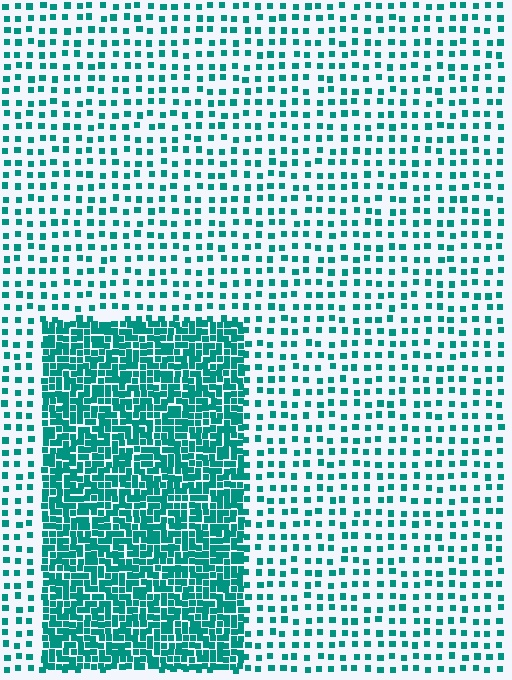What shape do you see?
I see a rectangle.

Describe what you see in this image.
The image contains small teal elements arranged at two different densities. A rectangle-shaped region is visible where the elements are more densely packed than the surrounding area.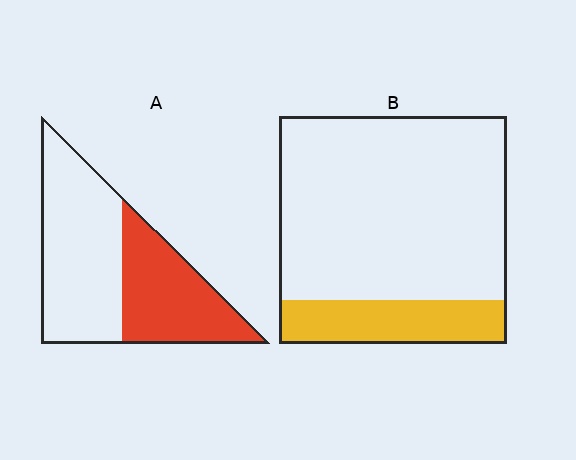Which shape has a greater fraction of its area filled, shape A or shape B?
Shape A.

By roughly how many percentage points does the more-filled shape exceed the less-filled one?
By roughly 25 percentage points (A over B).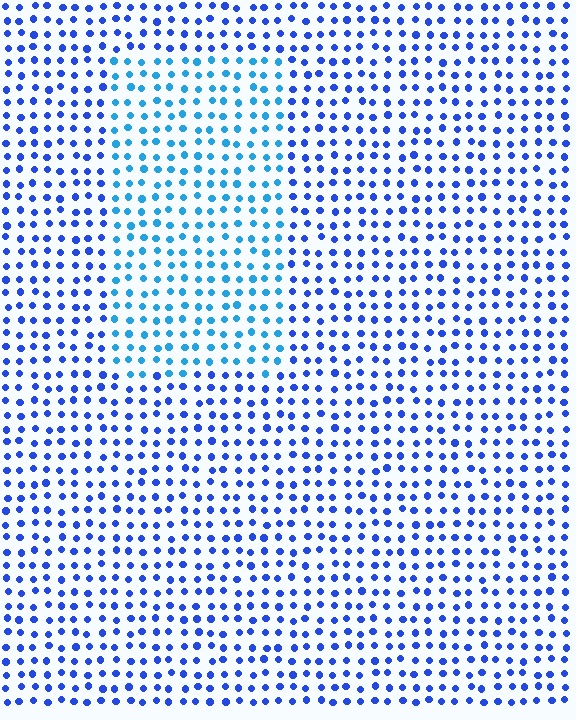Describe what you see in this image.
The image is filled with small blue elements in a uniform arrangement. A rectangle-shaped region is visible where the elements are tinted to a slightly different hue, forming a subtle color boundary.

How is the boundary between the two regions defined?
The boundary is defined purely by a slight shift in hue (about 29 degrees). Spacing, size, and orientation are identical on both sides.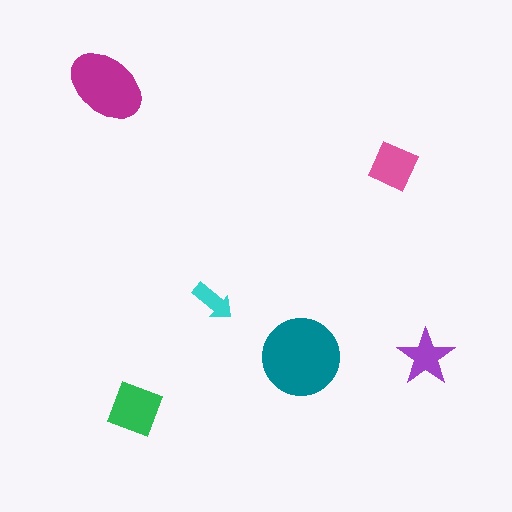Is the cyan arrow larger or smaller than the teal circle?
Smaller.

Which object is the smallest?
The cyan arrow.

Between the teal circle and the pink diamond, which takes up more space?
The teal circle.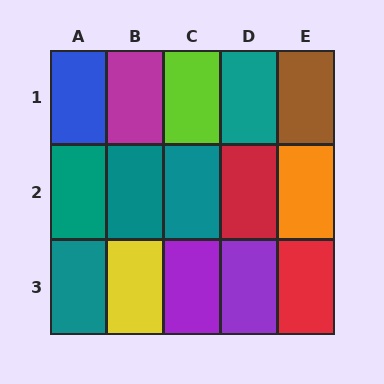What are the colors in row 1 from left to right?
Blue, magenta, lime, teal, brown.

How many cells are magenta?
1 cell is magenta.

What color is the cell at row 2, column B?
Teal.